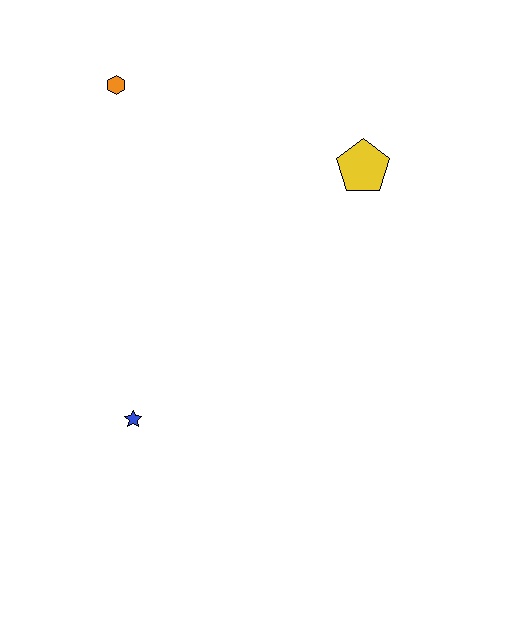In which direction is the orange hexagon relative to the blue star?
The orange hexagon is above the blue star.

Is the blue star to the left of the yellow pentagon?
Yes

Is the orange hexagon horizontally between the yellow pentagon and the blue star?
No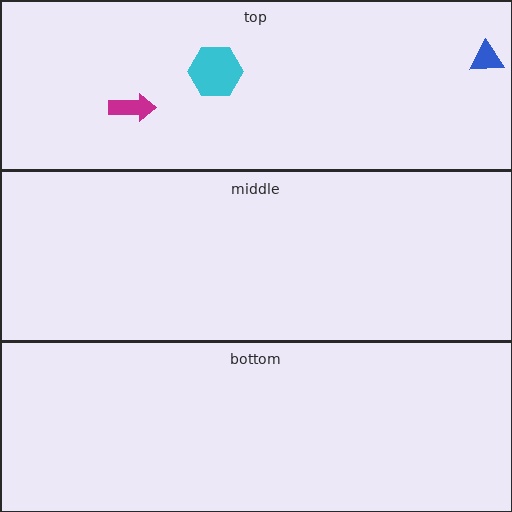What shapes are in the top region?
The cyan hexagon, the blue triangle, the magenta arrow.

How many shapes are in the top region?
3.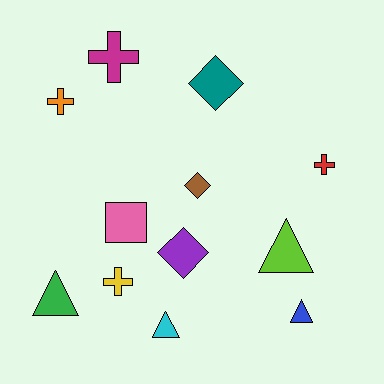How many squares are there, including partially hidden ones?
There is 1 square.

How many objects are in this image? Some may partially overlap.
There are 12 objects.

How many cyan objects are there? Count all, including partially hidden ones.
There is 1 cyan object.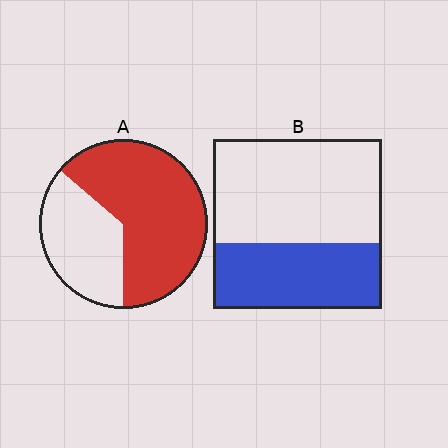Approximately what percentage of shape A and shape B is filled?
A is approximately 65% and B is approximately 40%.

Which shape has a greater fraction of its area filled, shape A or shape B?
Shape A.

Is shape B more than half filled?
No.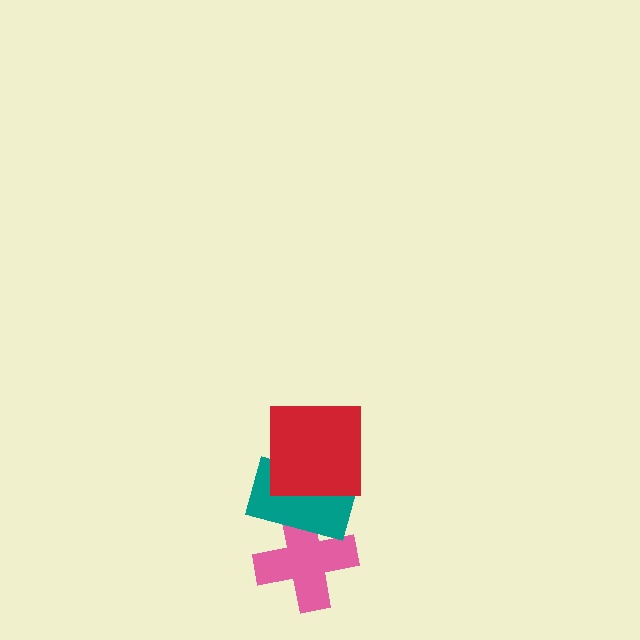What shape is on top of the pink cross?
The teal rectangle is on top of the pink cross.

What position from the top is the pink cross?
The pink cross is 3rd from the top.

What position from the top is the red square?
The red square is 1st from the top.